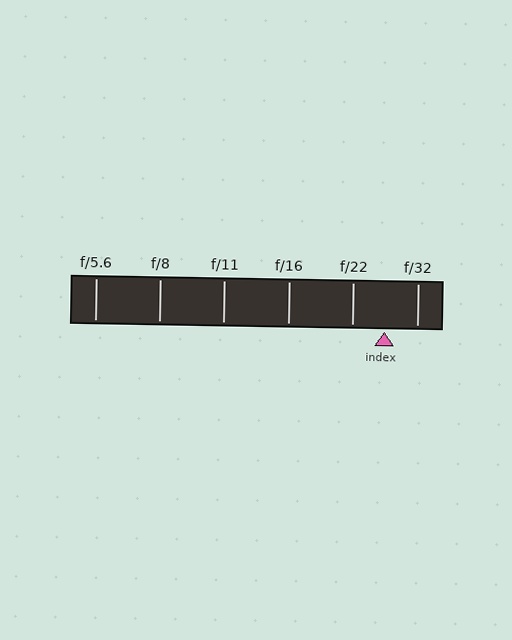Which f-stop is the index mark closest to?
The index mark is closest to f/22.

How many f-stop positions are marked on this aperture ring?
There are 6 f-stop positions marked.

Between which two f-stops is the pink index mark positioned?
The index mark is between f/22 and f/32.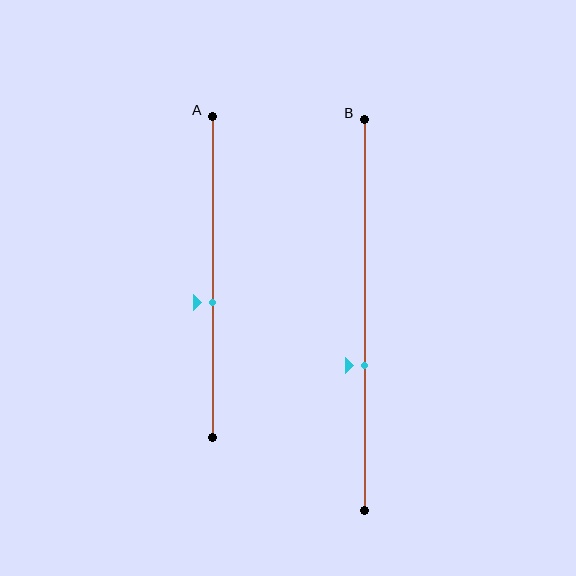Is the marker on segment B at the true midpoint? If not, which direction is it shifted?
No, the marker on segment B is shifted downward by about 13% of the segment length.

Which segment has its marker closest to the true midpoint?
Segment A has its marker closest to the true midpoint.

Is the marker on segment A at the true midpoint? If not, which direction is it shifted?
No, the marker on segment A is shifted downward by about 8% of the segment length.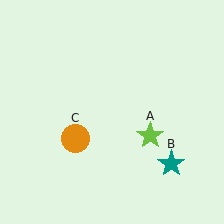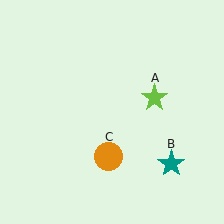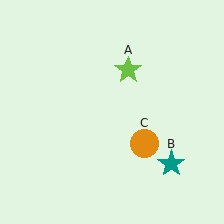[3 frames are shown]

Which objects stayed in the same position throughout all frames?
Teal star (object B) remained stationary.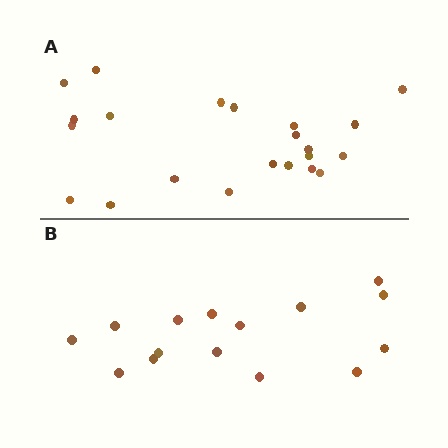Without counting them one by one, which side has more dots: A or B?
Region A (the top region) has more dots.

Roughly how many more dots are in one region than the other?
Region A has roughly 8 or so more dots than region B.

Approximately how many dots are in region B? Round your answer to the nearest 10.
About 20 dots. (The exact count is 15, which rounds to 20.)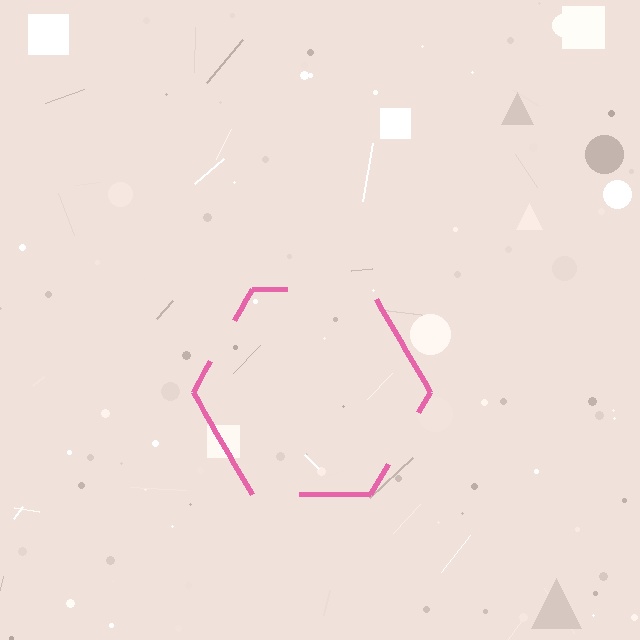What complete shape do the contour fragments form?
The contour fragments form a hexagon.